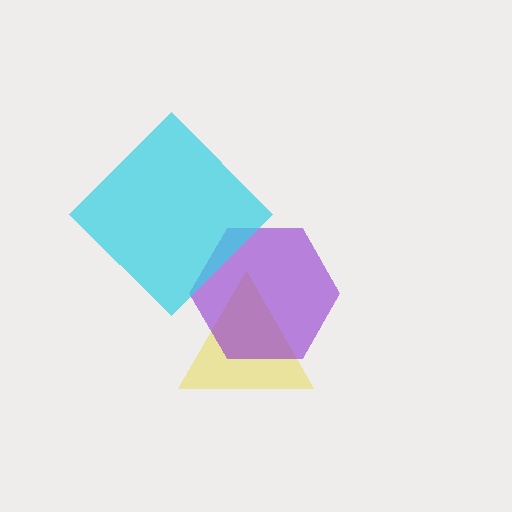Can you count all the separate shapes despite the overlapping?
Yes, there are 3 separate shapes.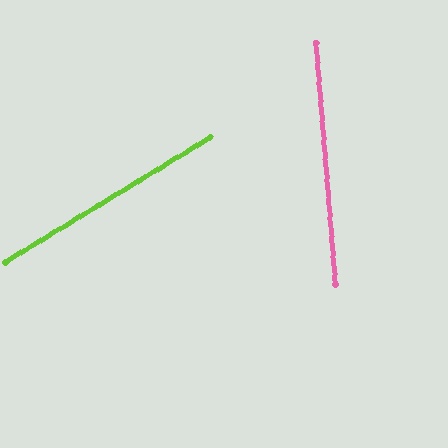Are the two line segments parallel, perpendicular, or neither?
Neither parallel nor perpendicular — they differ by about 63°.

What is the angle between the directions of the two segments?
Approximately 63 degrees.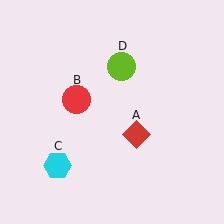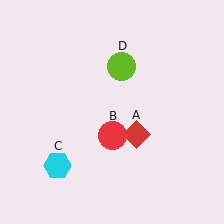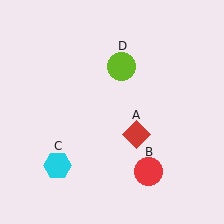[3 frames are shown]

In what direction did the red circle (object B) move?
The red circle (object B) moved down and to the right.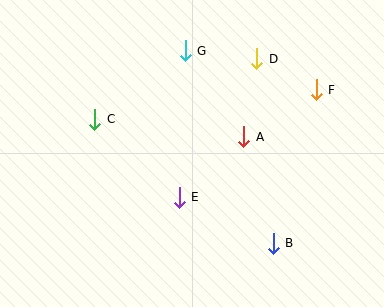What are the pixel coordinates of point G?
Point G is at (185, 51).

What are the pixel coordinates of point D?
Point D is at (257, 59).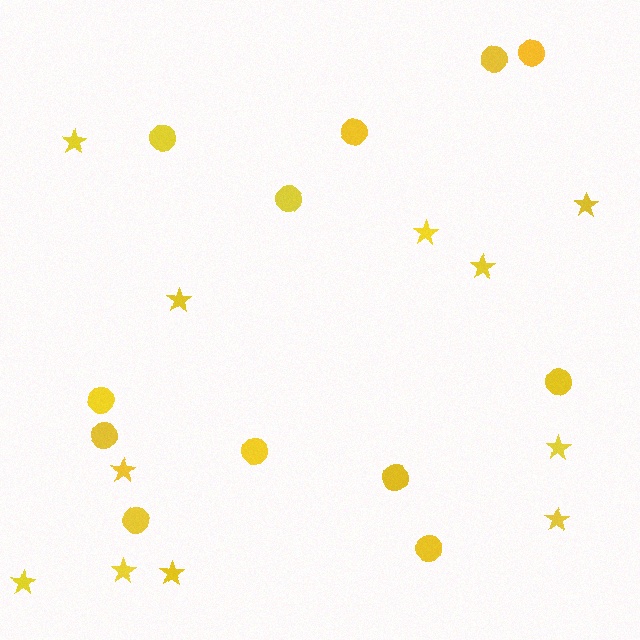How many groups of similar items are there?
There are 2 groups: one group of stars (11) and one group of circles (12).